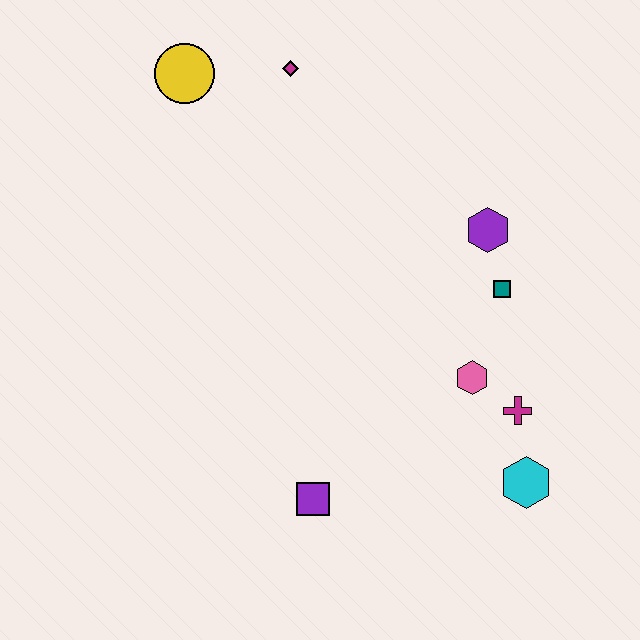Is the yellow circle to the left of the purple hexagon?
Yes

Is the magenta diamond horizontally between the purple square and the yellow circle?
Yes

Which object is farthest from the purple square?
The yellow circle is farthest from the purple square.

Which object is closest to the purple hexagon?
The teal square is closest to the purple hexagon.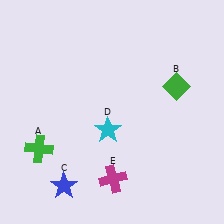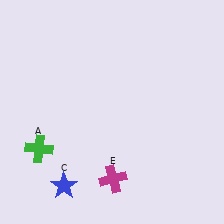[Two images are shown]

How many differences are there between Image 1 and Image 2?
There are 2 differences between the two images.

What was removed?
The green diamond (B), the cyan star (D) were removed in Image 2.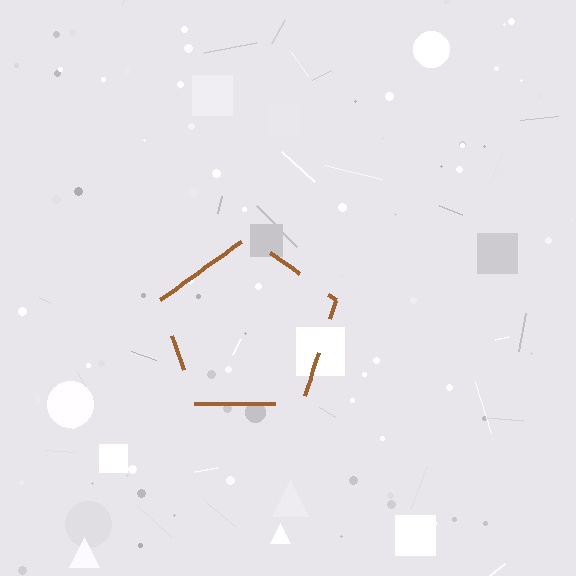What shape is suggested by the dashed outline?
The dashed outline suggests a pentagon.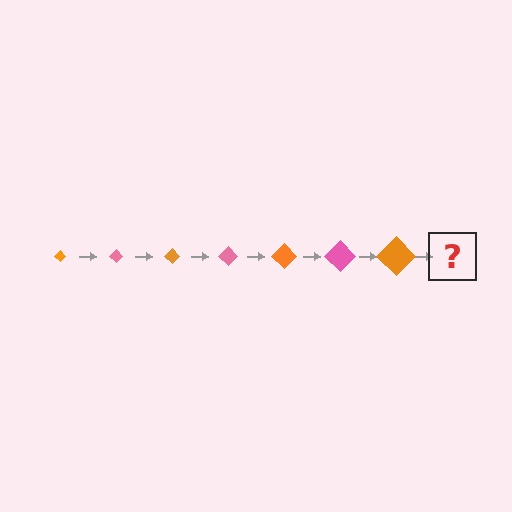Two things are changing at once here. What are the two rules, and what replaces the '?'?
The two rules are that the diamond grows larger each step and the color cycles through orange and pink. The '?' should be a pink diamond, larger than the previous one.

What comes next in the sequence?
The next element should be a pink diamond, larger than the previous one.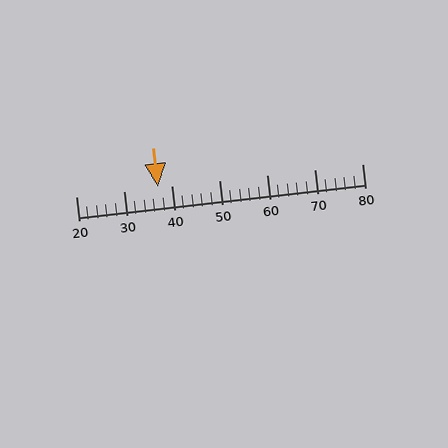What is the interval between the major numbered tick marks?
The major tick marks are spaced 10 units apart.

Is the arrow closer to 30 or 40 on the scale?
The arrow is closer to 40.